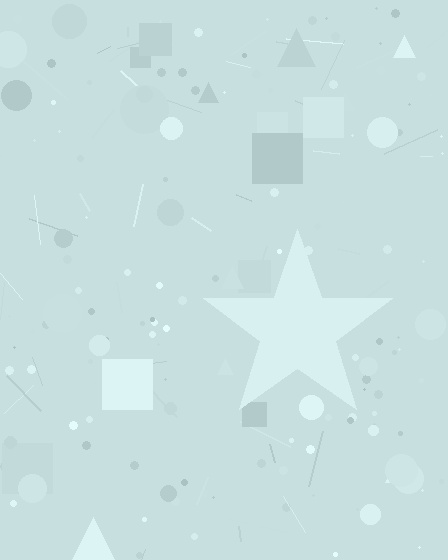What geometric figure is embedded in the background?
A star is embedded in the background.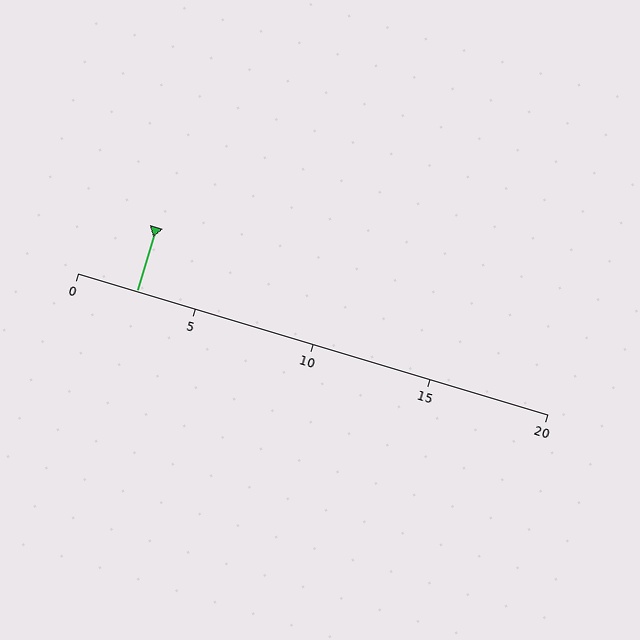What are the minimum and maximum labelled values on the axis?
The axis runs from 0 to 20.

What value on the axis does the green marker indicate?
The marker indicates approximately 2.5.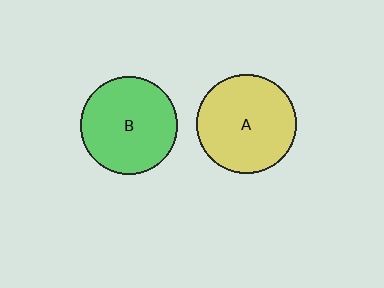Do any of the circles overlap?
No, none of the circles overlap.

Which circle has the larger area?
Circle A (yellow).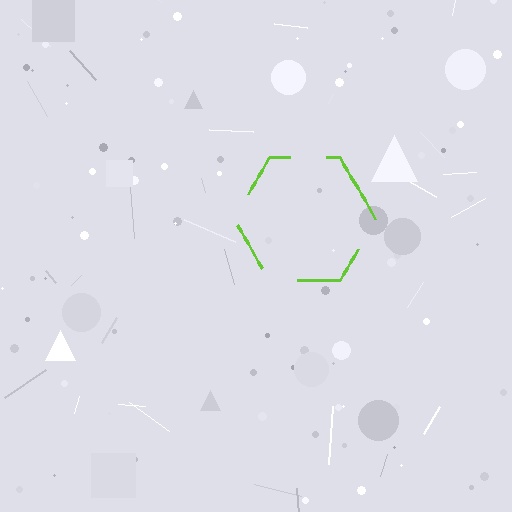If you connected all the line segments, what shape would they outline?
They would outline a hexagon.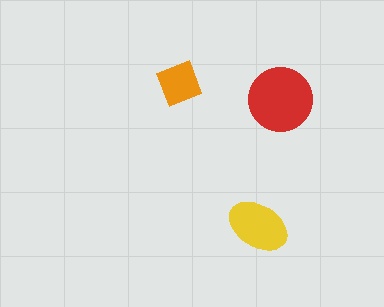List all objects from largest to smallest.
The red circle, the yellow ellipse, the orange diamond.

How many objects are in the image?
There are 3 objects in the image.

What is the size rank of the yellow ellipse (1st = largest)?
2nd.